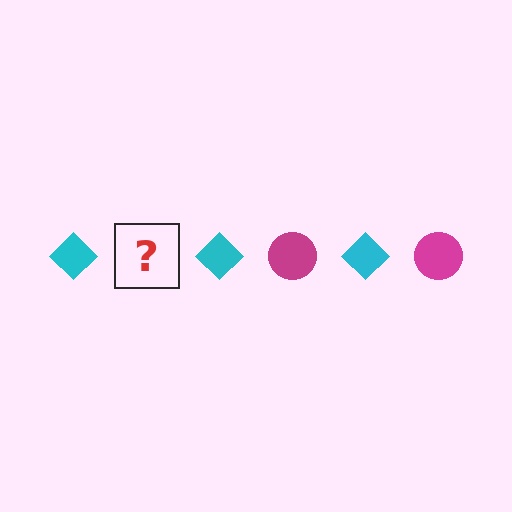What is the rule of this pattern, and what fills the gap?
The rule is that the pattern alternates between cyan diamond and magenta circle. The gap should be filled with a magenta circle.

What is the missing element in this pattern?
The missing element is a magenta circle.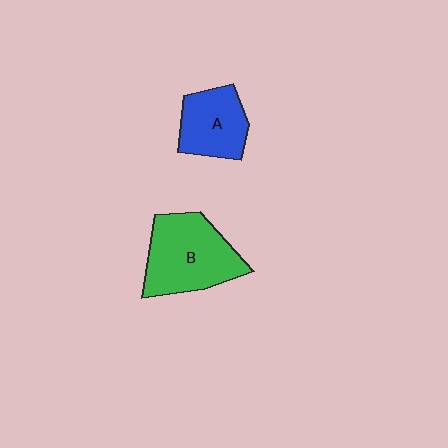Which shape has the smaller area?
Shape A (blue).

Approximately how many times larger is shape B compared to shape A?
Approximately 1.5 times.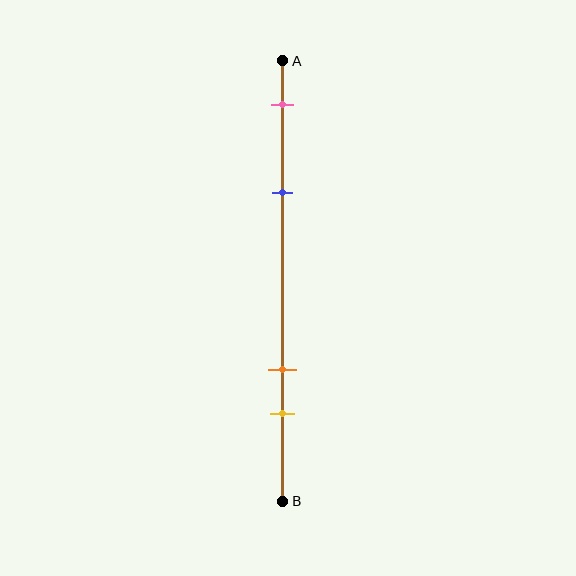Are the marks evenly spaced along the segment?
No, the marks are not evenly spaced.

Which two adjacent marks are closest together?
The orange and yellow marks are the closest adjacent pair.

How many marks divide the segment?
There are 4 marks dividing the segment.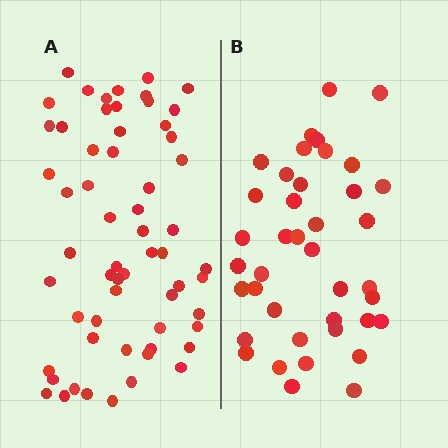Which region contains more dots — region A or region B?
Region A (the left region) has more dots.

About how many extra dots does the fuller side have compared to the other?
Region A has approximately 20 more dots than region B.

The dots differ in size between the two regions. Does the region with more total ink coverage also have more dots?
No. Region B has more total ink coverage because its dots are larger, but region A actually contains more individual dots. Total area can be misleading — the number of items is what matters here.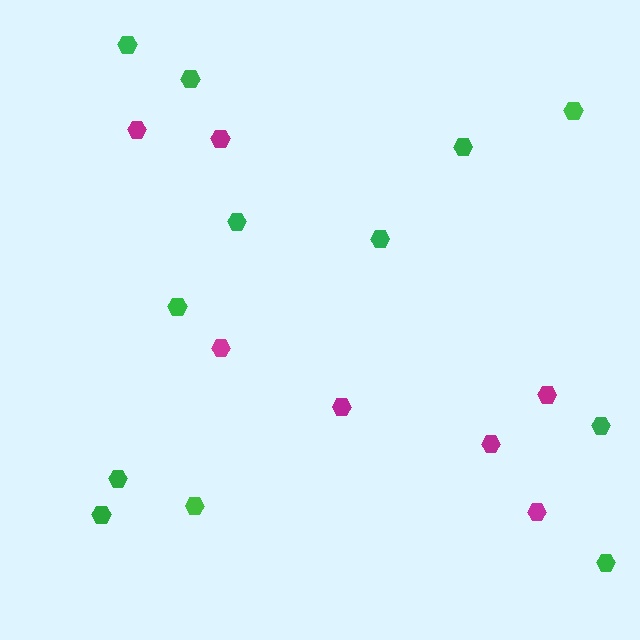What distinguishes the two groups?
There are 2 groups: one group of green hexagons (12) and one group of magenta hexagons (7).